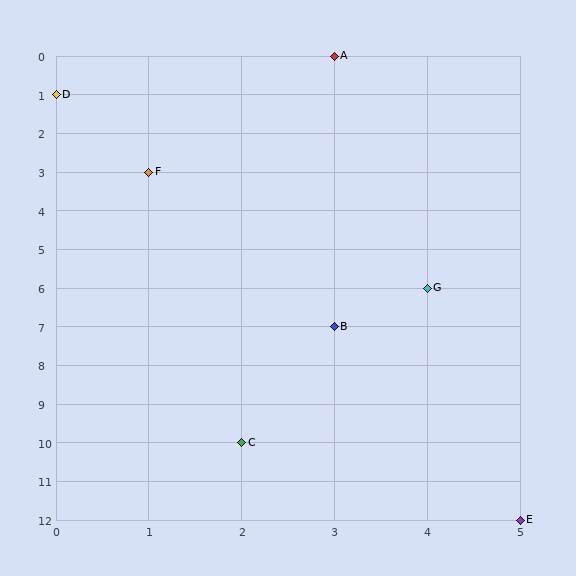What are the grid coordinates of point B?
Point B is at grid coordinates (3, 7).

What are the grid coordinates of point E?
Point E is at grid coordinates (5, 12).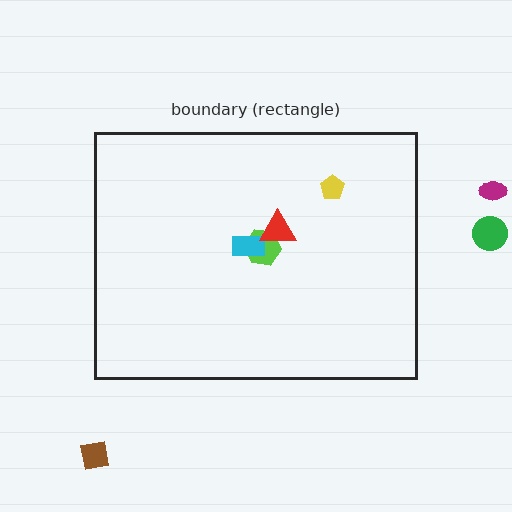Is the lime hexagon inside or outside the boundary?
Inside.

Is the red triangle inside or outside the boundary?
Inside.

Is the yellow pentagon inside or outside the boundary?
Inside.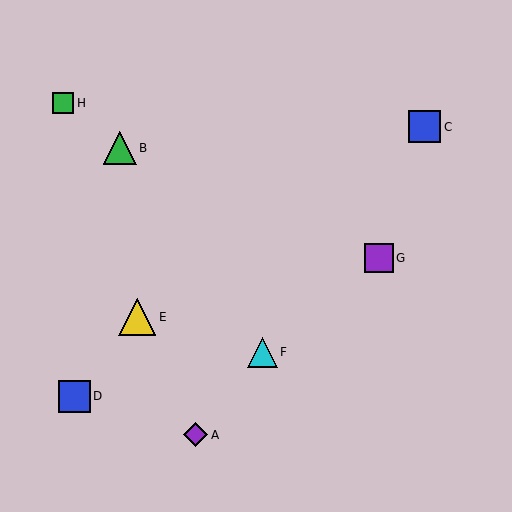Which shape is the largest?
The yellow triangle (labeled E) is the largest.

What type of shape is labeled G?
Shape G is a purple square.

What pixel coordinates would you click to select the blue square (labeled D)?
Click at (75, 396) to select the blue square D.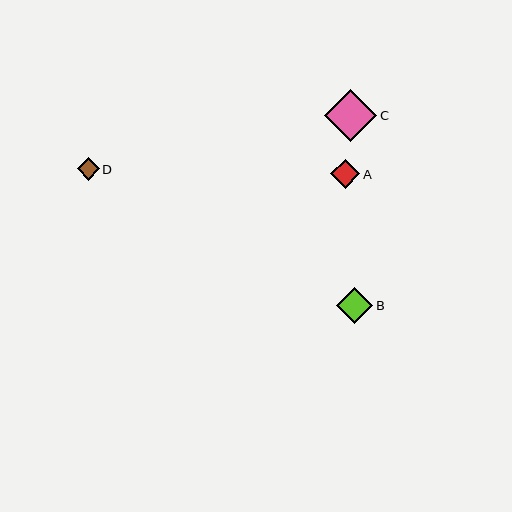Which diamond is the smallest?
Diamond D is the smallest with a size of approximately 22 pixels.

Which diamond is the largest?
Diamond C is the largest with a size of approximately 52 pixels.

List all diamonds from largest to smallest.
From largest to smallest: C, B, A, D.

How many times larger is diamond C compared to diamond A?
Diamond C is approximately 1.8 times the size of diamond A.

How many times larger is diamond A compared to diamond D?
Diamond A is approximately 1.3 times the size of diamond D.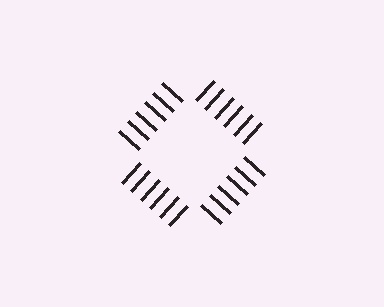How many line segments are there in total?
24 — 6 along each of the 4 edges.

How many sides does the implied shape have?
4 sides — the line-ends trace a square.